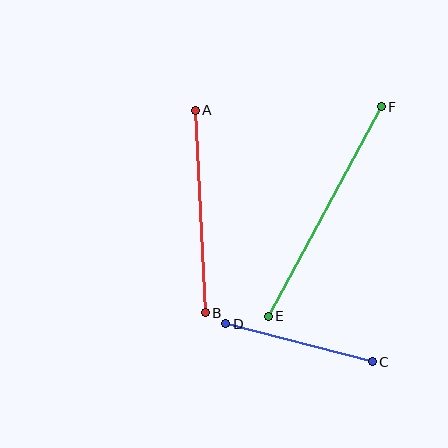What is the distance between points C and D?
The distance is approximately 152 pixels.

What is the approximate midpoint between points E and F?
The midpoint is at approximately (325, 211) pixels.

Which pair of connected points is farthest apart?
Points E and F are farthest apart.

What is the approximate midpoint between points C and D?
The midpoint is at approximately (299, 343) pixels.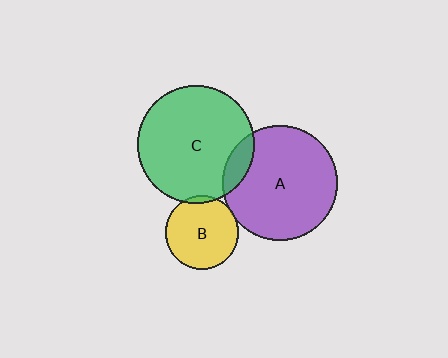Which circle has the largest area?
Circle C (green).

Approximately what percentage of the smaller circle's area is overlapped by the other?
Approximately 5%.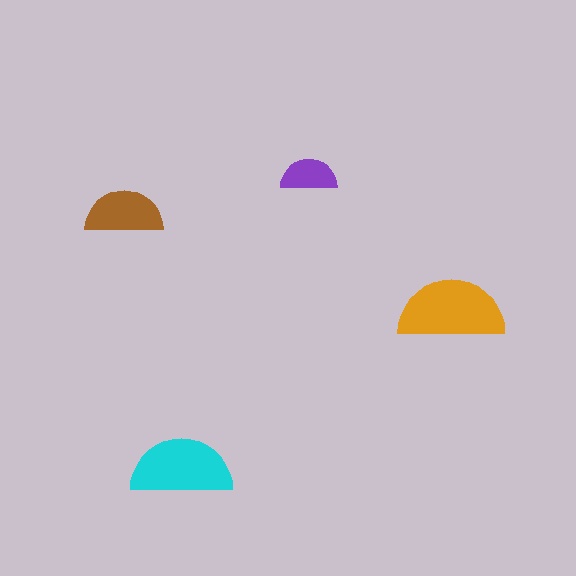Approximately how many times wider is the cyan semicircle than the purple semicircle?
About 2 times wider.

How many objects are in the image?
There are 4 objects in the image.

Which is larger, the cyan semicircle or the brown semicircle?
The cyan one.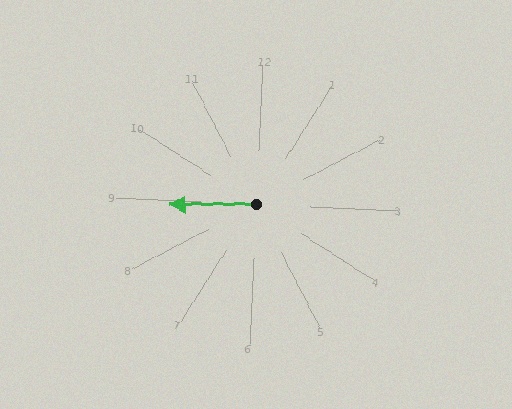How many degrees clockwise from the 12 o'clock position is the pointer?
Approximately 267 degrees.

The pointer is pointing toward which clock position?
Roughly 9 o'clock.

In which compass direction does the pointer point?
West.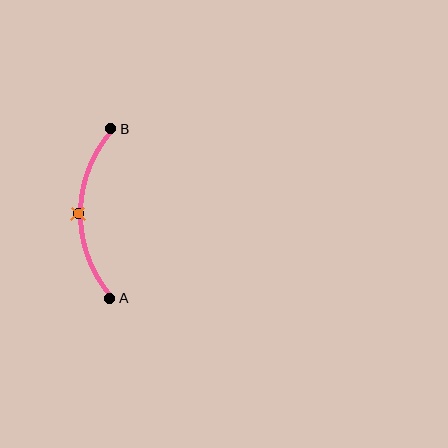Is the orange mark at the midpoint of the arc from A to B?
Yes. The orange mark lies on the arc at equal arc-length from both A and B — it is the arc midpoint.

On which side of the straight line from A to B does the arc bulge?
The arc bulges to the left of the straight line connecting A and B.